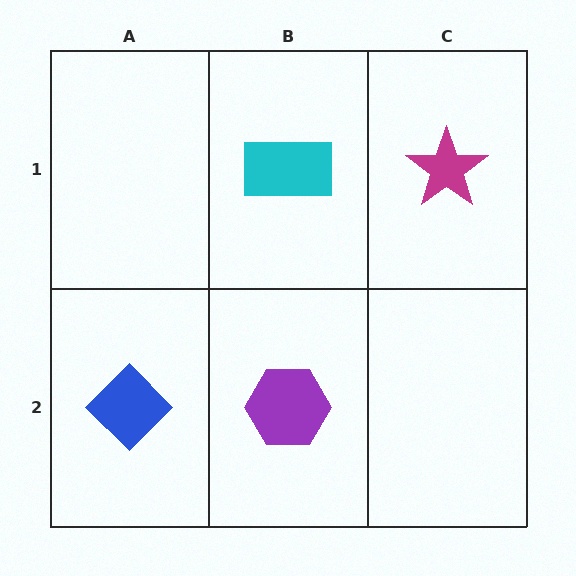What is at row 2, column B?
A purple hexagon.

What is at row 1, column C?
A magenta star.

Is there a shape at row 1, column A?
No, that cell is empty.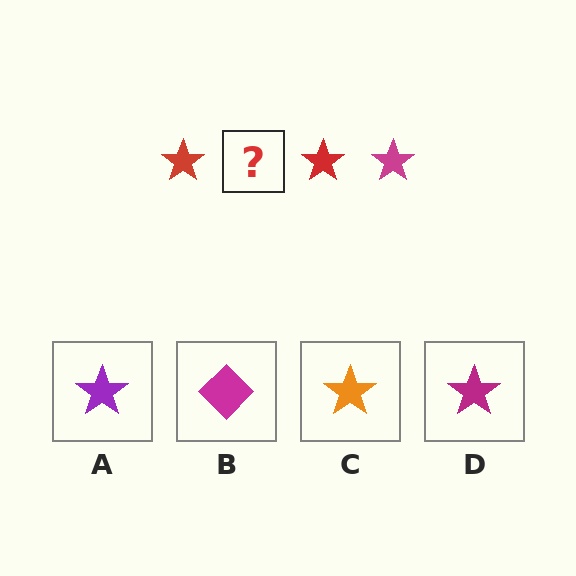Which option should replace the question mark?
Option D.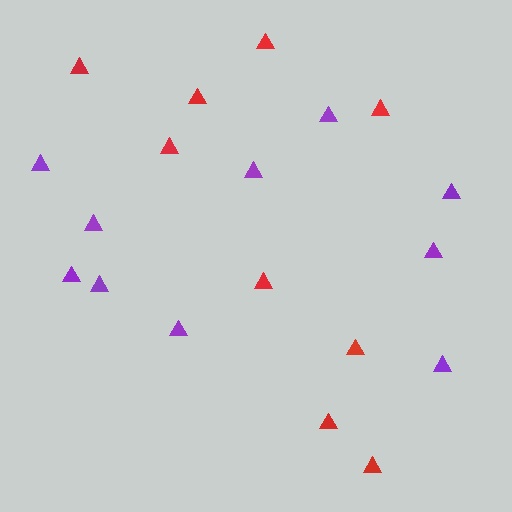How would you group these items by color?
There are 2 groups: one group of purple triangles (10) and one group of red triangles (9).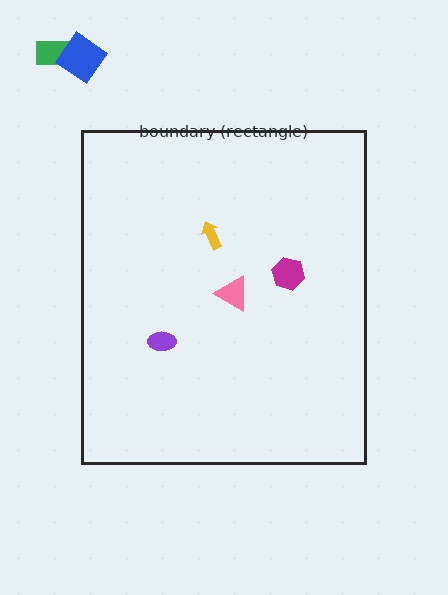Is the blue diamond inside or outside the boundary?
Outside.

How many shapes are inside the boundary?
4 inside, 2 outside.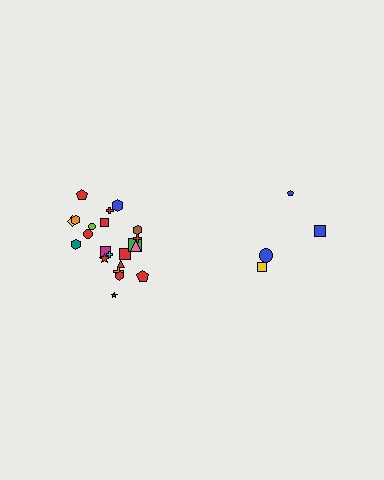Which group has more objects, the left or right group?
The left group.